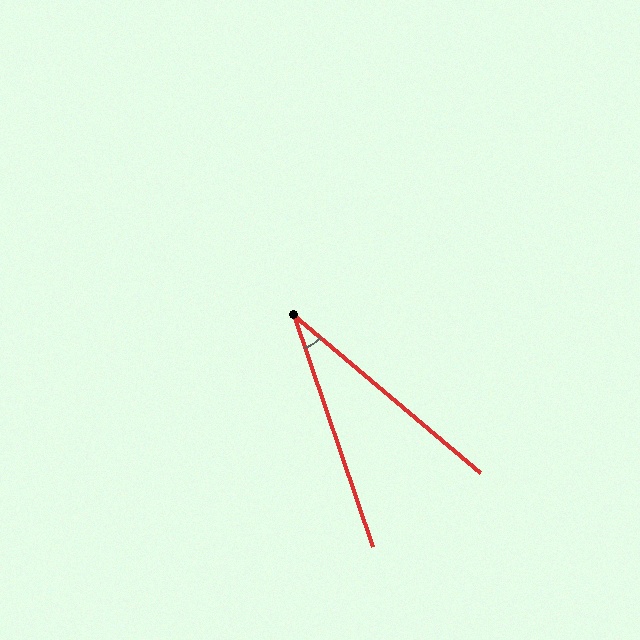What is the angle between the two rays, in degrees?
Approximately 31 degrees.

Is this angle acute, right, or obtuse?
It is acute.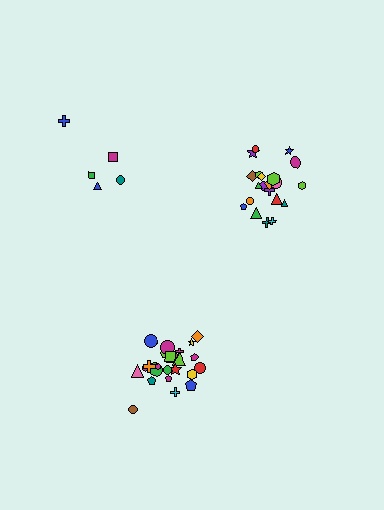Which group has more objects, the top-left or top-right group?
The top-right group.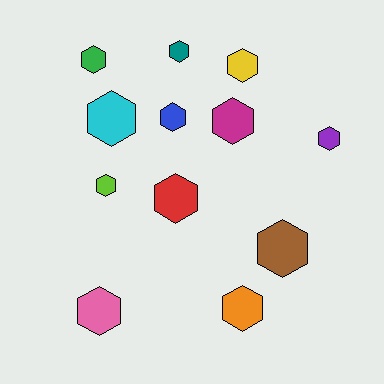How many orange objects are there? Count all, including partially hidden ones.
There is 1 orange object.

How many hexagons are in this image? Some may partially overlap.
There are 12 hexagons.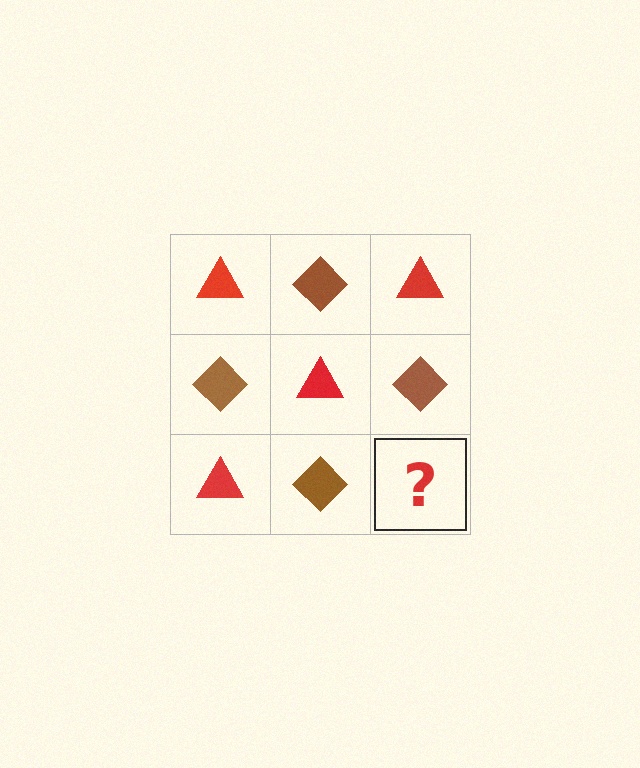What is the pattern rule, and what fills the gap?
The rule is that it alternates red triangle and brown diamond in a checkerboard pattern. The gap should be filled with a red triangle.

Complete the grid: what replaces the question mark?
The question mark should be replaced with a red triangle.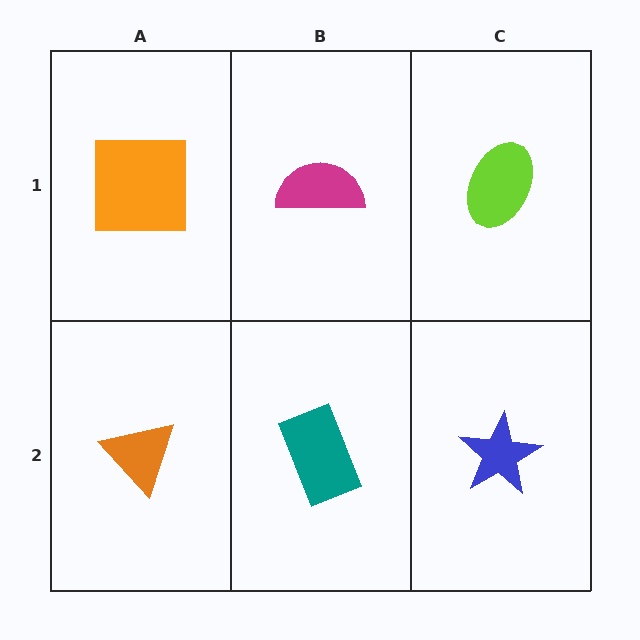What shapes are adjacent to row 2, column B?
A magenta semicircle (row 1, column B), an orange triangle (row 2, column A), a blue star (row 2, column C).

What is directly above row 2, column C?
A lime ellipse.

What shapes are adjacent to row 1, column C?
A blue star (row 2, column C), a magenta semicircle (row 1, column B).